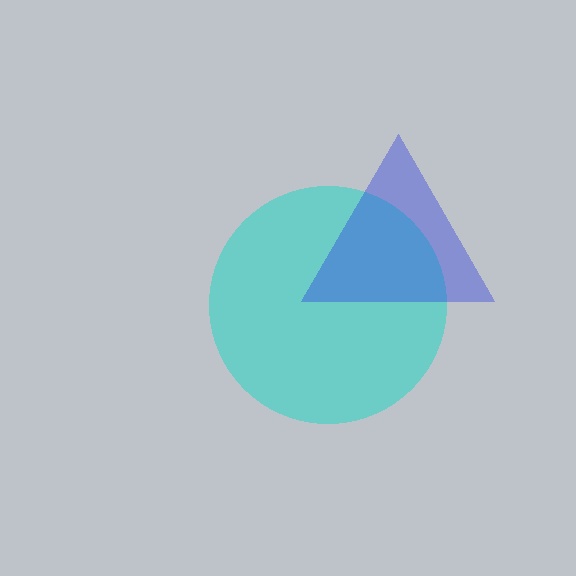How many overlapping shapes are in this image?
There are 2 overlapping shapes in the image.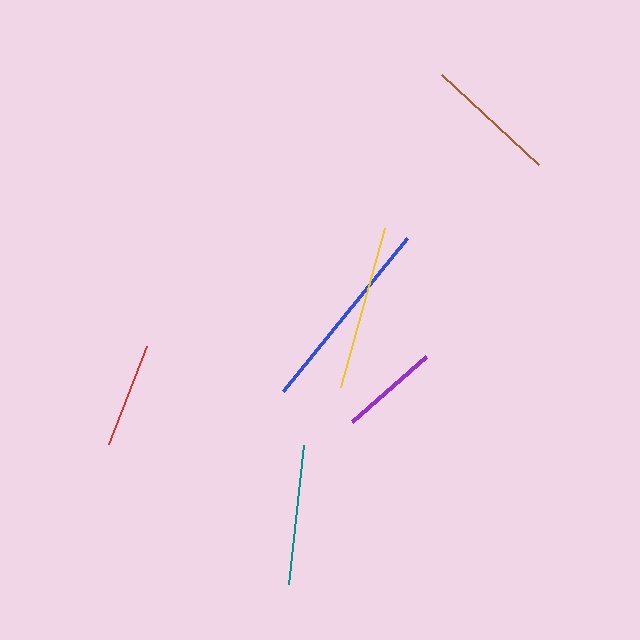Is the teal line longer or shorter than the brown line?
The teal line is longer than the brown line.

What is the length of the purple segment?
The purple segment is approximately 99 pixels long.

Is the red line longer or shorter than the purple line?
The red line is longer than the purple line.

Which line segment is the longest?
The blue line is the longest at approximately 197 pixels.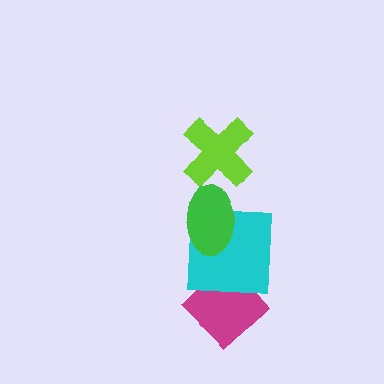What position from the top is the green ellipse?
The green ellipse is 2nd from the top.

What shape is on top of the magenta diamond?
The cyan square is on top of the magenta diamond.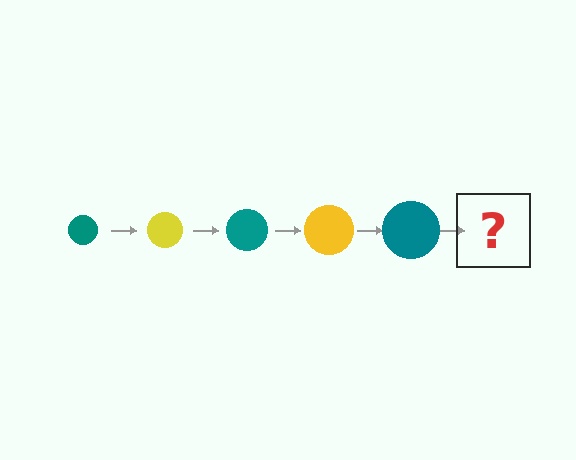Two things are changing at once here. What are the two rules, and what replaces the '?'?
The two rules are that the circle grows larger each step and the color cycles through teal and yellow. The '?' should be a yellow circle, larger than the previous one.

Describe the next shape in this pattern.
It should be a yellow circle, larger than the previous one.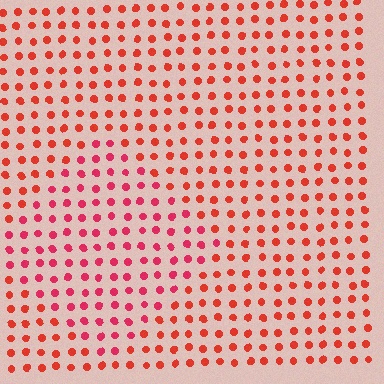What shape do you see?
I see a diamond.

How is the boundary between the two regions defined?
The boundary is defined purely by a slight shift in hue (about 22 degrees). Spacing, size, and orientation are identical on both sides.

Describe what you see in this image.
The image is filled with small red elements in a uniform arrangement. A diamond-shaped region is visible where the elements are tinted to a slightly different hue, forming a subtle color boundary.